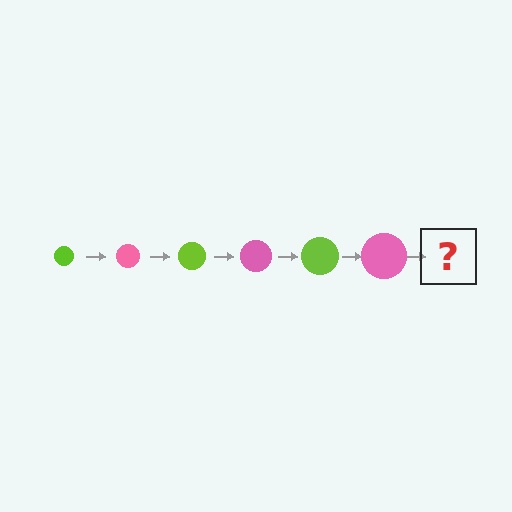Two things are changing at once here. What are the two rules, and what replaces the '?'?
The two rules are that the circle grows larger each step and the color cycles through lime and pink. The '?' should be a lime circle, larger than the previous one.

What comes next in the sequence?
The next element should be a lime circle, larger than the previous one.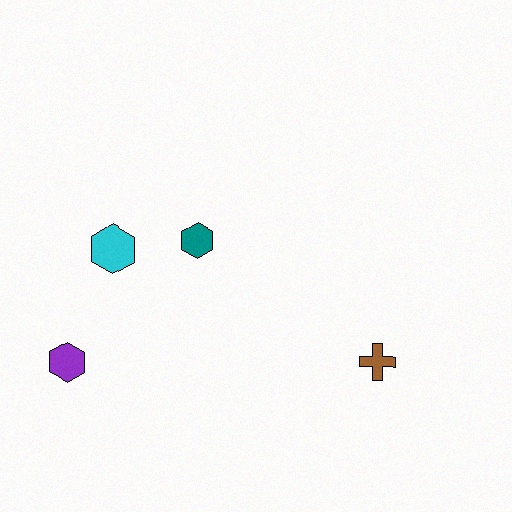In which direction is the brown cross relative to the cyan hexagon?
The brown cross is to the right of the cyan hexagon.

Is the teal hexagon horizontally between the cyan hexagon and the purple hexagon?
No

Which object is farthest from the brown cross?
The purple hexagon is farthest from the brown cross.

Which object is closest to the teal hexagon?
The cyan hexagon is closest to the teal hexagon.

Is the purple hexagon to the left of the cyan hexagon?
Yes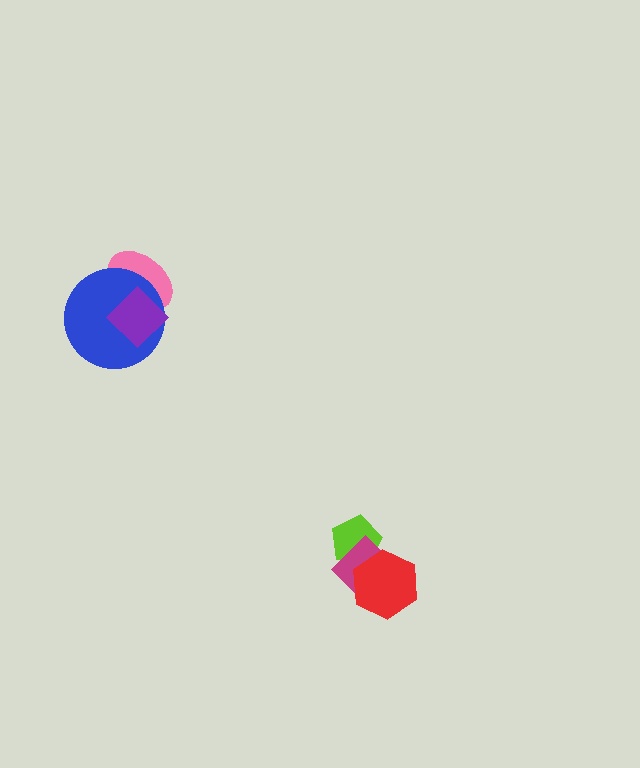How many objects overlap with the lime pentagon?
2 objects overlap with the lime pentagon.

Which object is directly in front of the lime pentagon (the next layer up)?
The magenta diamond is directly in front of the lime pentagon.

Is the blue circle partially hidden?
Yes, it is partially covered by another shape.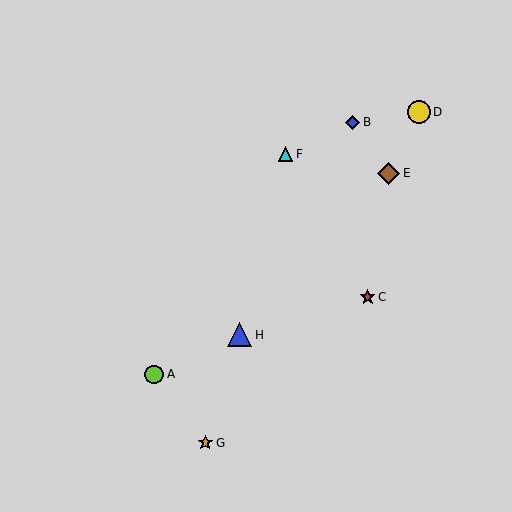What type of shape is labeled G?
Shape G is an orange star.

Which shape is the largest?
The blue triangle (labeled H) is the largest.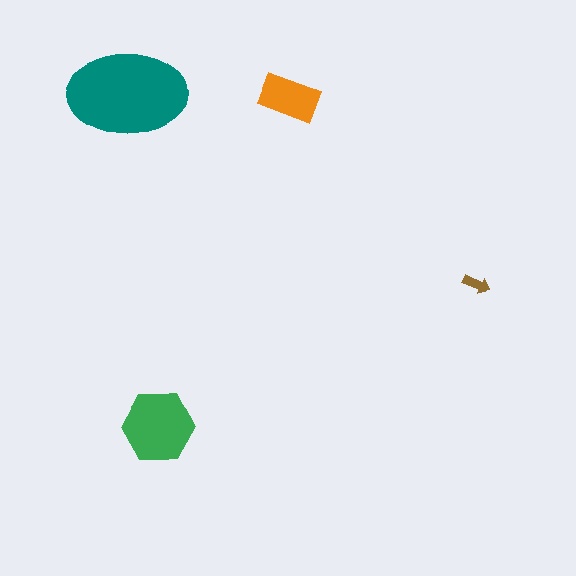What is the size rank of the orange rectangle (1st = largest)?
3rd.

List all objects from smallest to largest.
The brown arrow, the orange rectangle, the green hexagon, the teal ellipse.